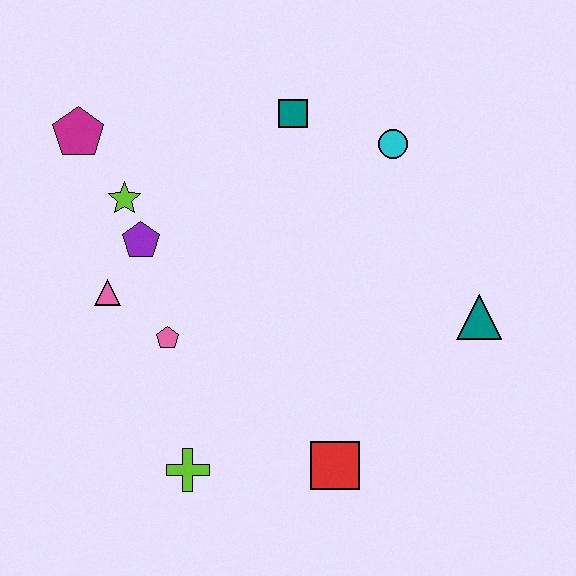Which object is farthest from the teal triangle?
The magenta pentagon is farthest from the teal triangle.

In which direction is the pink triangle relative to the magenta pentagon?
The pink triangle is below the magenta pentagon.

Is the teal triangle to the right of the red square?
Yes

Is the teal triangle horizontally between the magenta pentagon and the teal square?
No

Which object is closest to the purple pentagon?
The lime star is closest to the purple pentagon.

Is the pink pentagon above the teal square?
No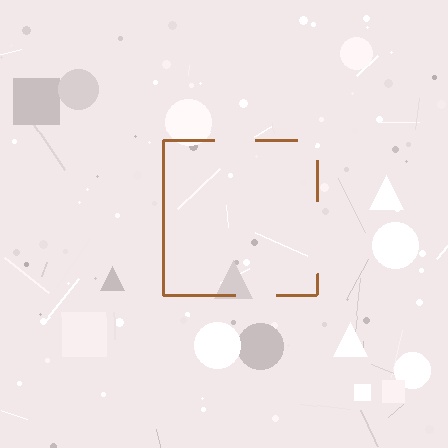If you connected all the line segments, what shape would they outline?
They would outline a square.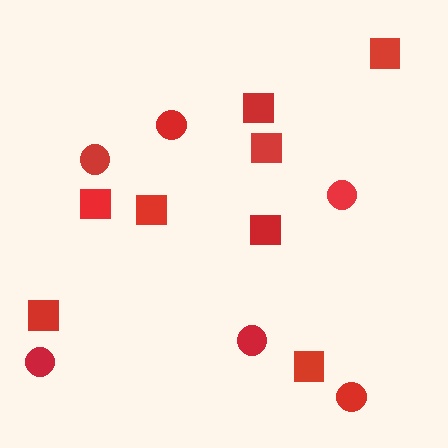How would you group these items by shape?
There are 2 groups: one group of circles (6) and one group of squares (8).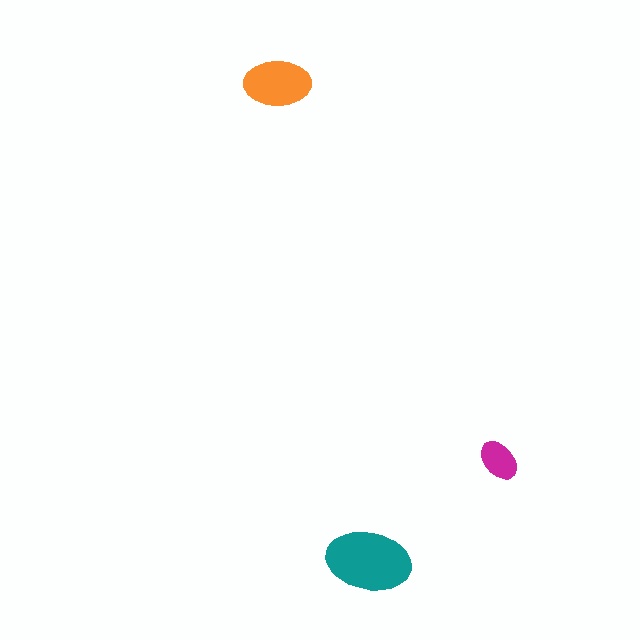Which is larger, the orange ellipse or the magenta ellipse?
The orange one.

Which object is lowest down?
The teal ellipse is bottommost.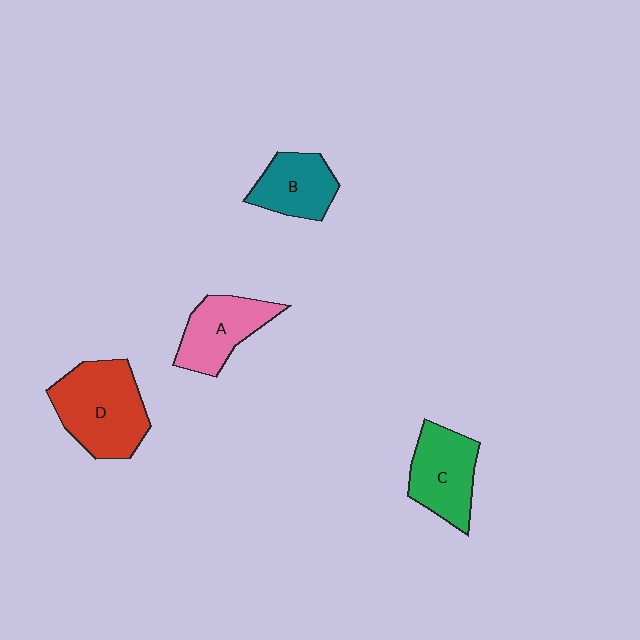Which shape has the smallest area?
Shape B (teal).